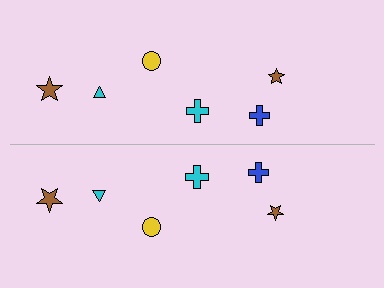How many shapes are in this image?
There are 12 shapes in this image.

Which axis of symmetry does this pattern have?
The pattern has a horizontal axis of symmetry running through the center of the image.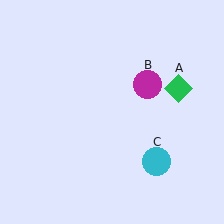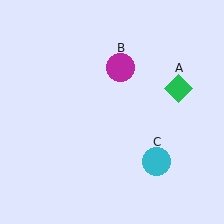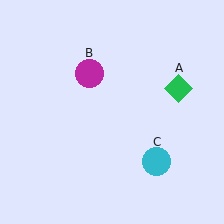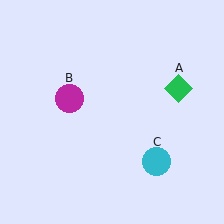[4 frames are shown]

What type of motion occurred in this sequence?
The magenta circle (object B) rotated counterclockwise around the center of the scene.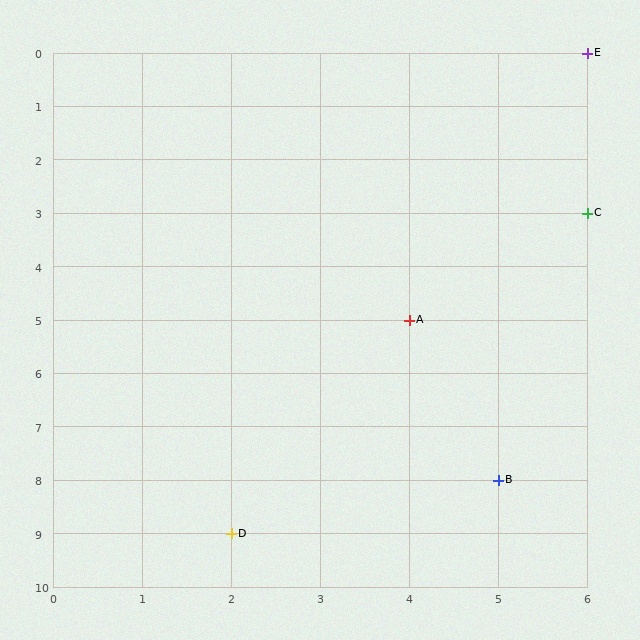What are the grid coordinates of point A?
Point A is at grid coordinates (4, 5).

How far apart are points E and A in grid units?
Points E and A are 2 columns and 5 rows apart (about 5.4 grid units diagonally).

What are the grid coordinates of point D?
Point D is at grid coordinates (2, 9).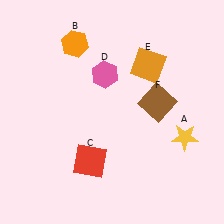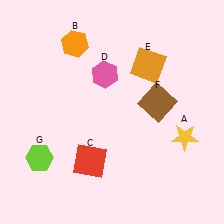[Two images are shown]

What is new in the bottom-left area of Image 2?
A lime hexagon (G) was added in the bottom-left area of Image 2.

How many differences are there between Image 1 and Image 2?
There is 1 difference between the two images.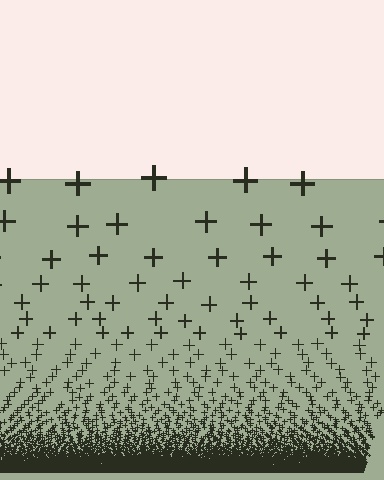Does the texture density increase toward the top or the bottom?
Density increases toward the bottom.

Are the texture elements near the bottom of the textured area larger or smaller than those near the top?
Smaller. The gradient is inverted — elements near the bottom are smaller and denser.